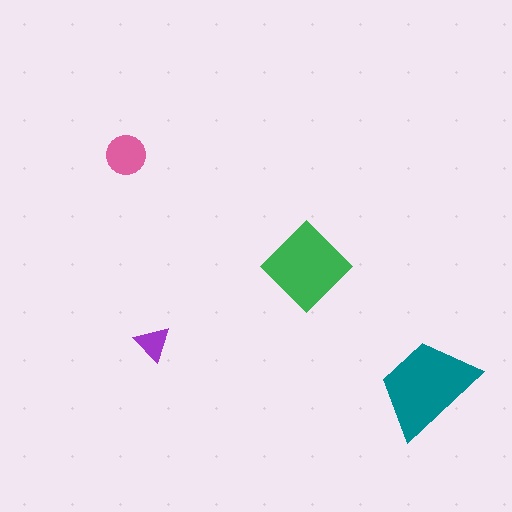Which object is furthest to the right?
The teal trapezoid is rightmost.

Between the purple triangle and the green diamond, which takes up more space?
The green diamond.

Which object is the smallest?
The purple triangle.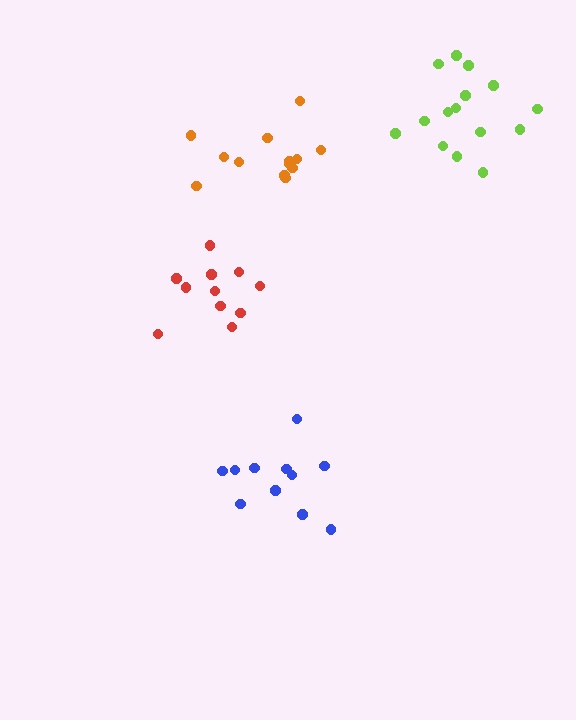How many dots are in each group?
Group 1: 11 dots, Group 2: 11 dots, Group 3: 13 dots, Group 4: 15 dots (50 total).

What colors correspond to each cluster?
The clusters are colored: blue, red, orange, lime.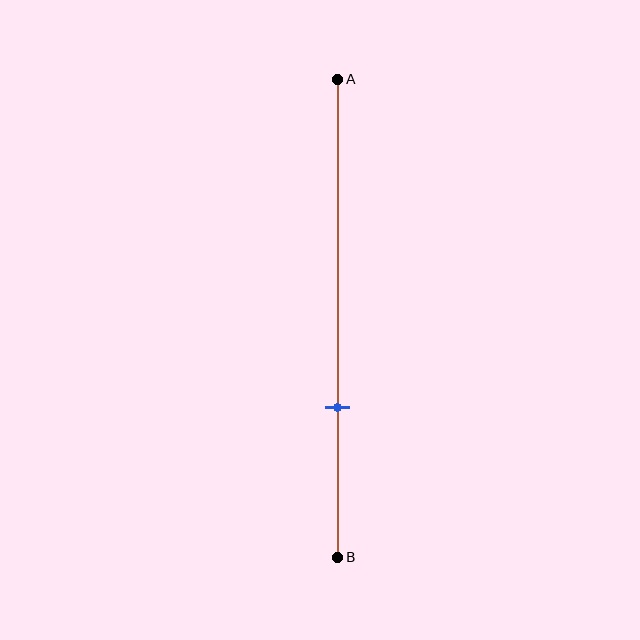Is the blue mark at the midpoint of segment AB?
No, the mark is at about 70% from A, not at the 50% midpoint.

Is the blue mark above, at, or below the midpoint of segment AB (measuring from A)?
The blue mark is below the midpoint of segment AB.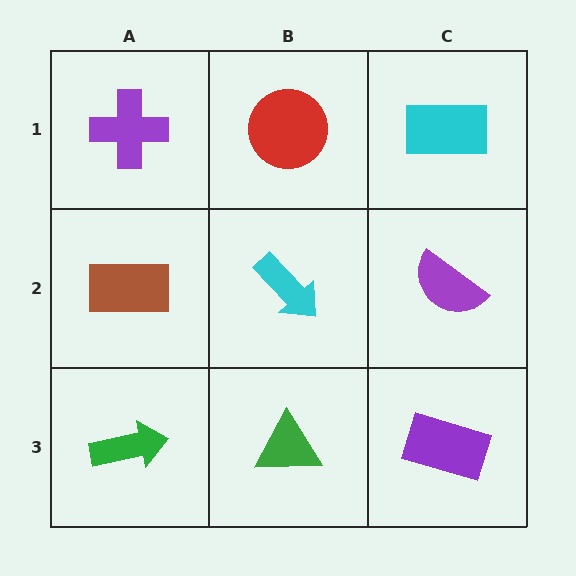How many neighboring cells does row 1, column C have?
2.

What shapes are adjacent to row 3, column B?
A cyan arrow (row 2, column B), a green arrow (row 3, column A), a purple rectangle (row 3, column C).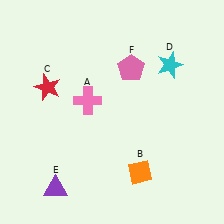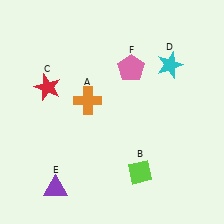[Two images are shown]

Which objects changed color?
A changed from pink to orange. B changed from orange to lime.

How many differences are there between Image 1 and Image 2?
There are 2 differences between the two images.